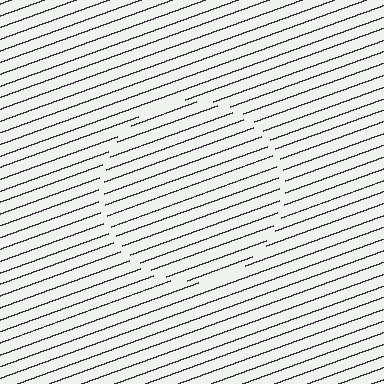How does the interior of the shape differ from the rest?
The interior of the shape contains the same grating, shifted by half a period — the contour is defined by the phase discontinuity where line-ends from the inner and outer gratings abut.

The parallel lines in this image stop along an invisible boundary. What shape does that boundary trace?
An illusory circle. The interior of the shape contains the same grating, shifted by half a period — the contour is defined by the phase discontinuity where line-ends from the inner and outer gratings abut.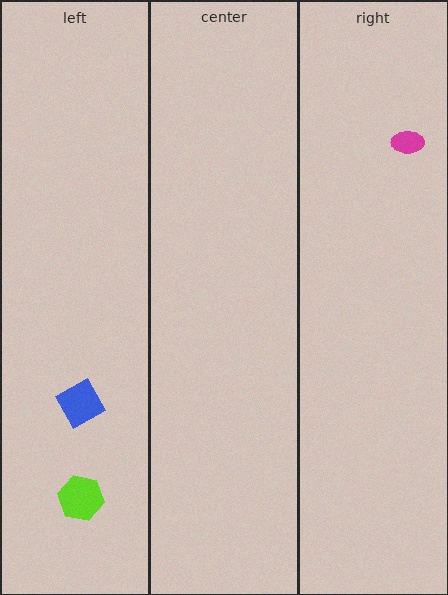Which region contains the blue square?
The left region.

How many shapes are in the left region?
2.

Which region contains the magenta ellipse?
The right region.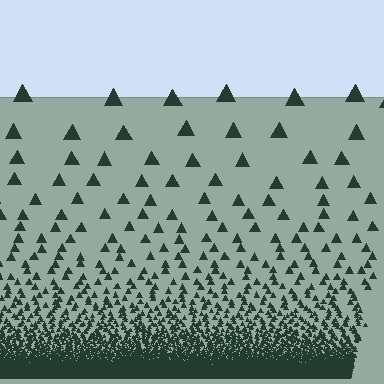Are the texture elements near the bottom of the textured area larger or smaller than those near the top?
Smaller. The gradient is inverted — elements near the bottom are smaller and denser.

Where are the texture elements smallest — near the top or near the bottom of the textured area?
Near the bottom.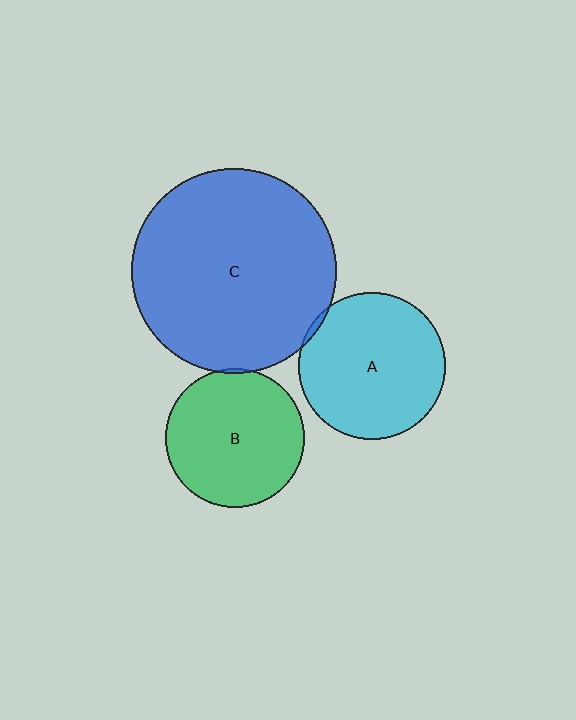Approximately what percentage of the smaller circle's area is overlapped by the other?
Approximately 5%.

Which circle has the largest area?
Circle C (blue).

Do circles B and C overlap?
Yes.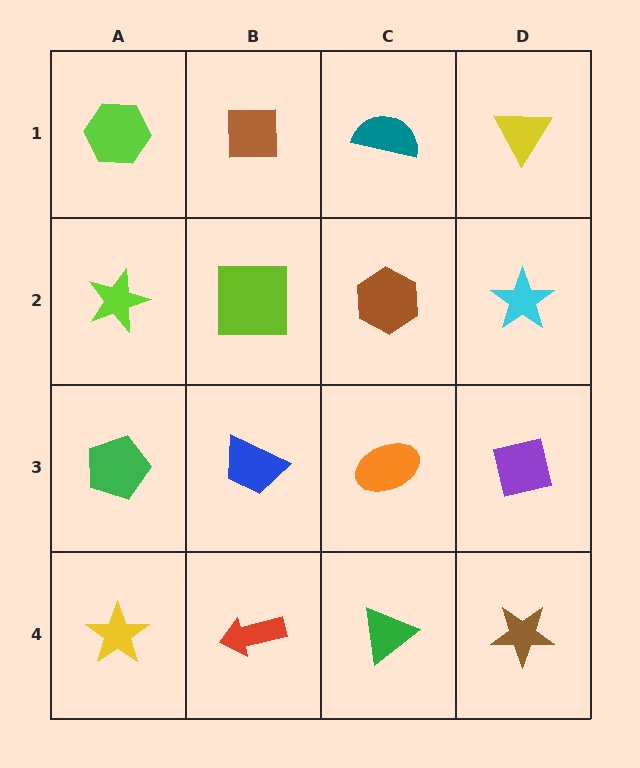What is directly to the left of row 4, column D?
A green triangle.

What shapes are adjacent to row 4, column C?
An orange ellipse (row 3, column C), a red arrow (row 4, column B), a brown star (row 4, column D).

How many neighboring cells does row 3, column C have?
4.